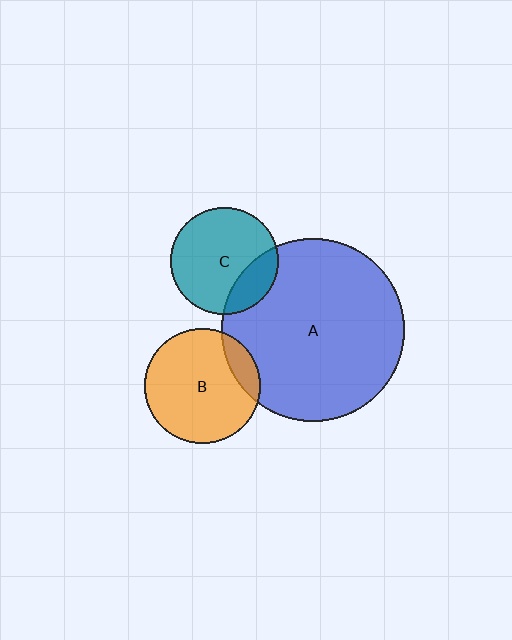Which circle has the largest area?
Circle A (blue).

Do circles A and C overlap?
Yes.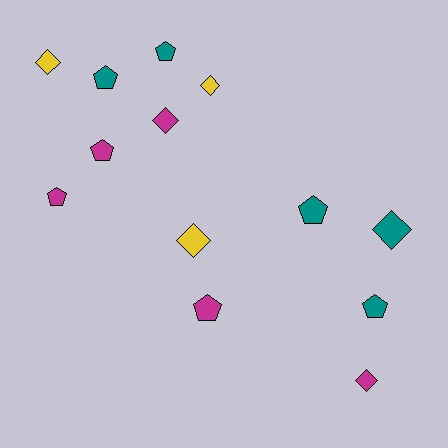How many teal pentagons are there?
There are 4 teal pentagons.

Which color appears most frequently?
Teal, with 5 objects.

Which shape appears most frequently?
Pentagon, with 7 objects.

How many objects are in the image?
There are 13 objects.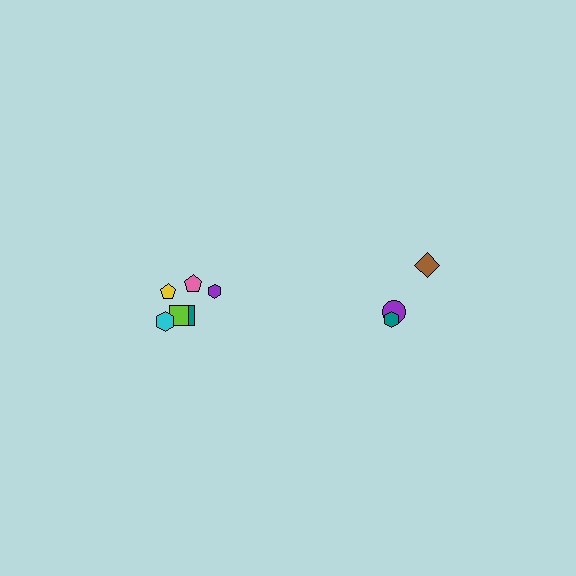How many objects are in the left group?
There are 6 objects.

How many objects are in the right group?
There are 3 objects.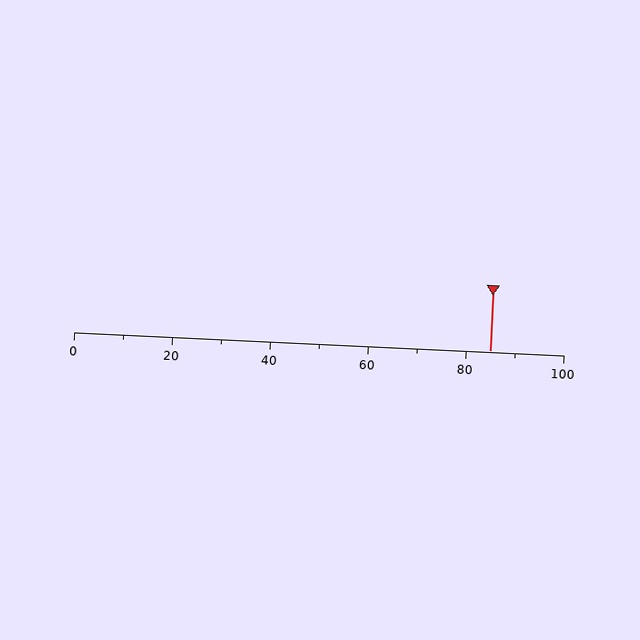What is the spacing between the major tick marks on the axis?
The major ticks are spaced 20 apart.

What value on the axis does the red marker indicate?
The marker indicates approximately 85.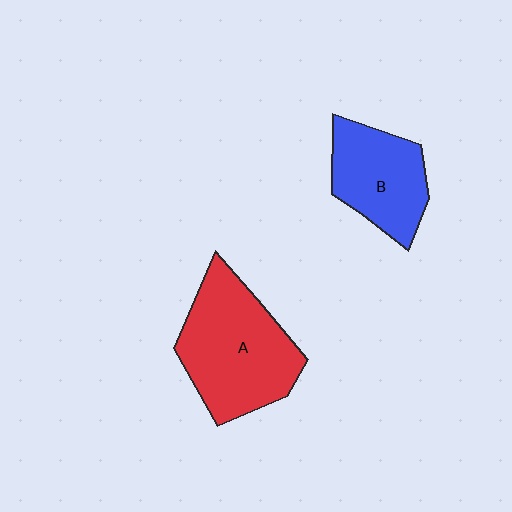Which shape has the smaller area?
Shape B (blue).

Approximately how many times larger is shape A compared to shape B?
Approximately 1.5 times.